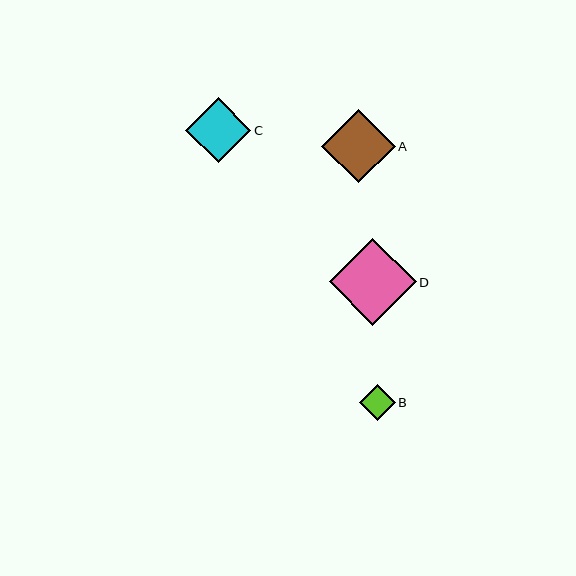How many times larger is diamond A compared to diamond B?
Diamond A is approximately 2.0 times the size of diamond B.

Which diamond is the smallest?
Diamond B is the smallest with a size of approximately 36 pixels.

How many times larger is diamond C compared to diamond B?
Diamond C is approximately 1.8 times the size of diamond B.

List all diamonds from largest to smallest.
From largest to smallest: D, A, C, B.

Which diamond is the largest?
Diamond D is the largest with a size of approximately 87 pixels.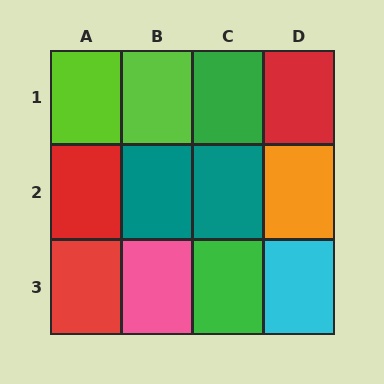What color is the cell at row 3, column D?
Cyan.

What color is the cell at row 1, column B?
Lime.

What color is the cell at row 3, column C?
Green.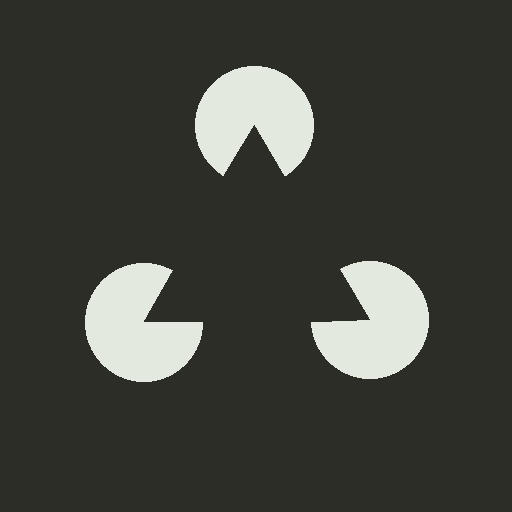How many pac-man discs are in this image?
There are 3 — one at each vertex of the illusory triangle.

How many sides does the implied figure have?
3 sides.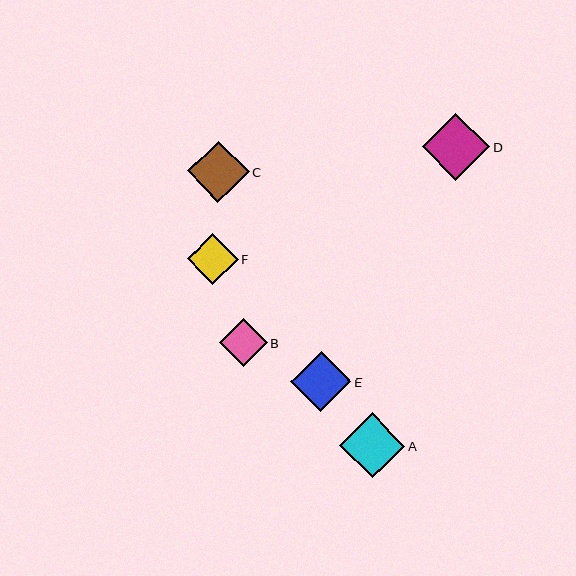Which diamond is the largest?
Diamond D is the largest with a size of approximately 67 pixels.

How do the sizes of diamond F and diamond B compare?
Diamond F and diamond B are approximately the same size.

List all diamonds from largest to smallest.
From largest to smallest: D, A, C, E, F, B.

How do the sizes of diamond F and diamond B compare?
Diamond F and diamond B are approximately the same size.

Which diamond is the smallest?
Diamond B is the smallest with a size of approximately 48 pixels.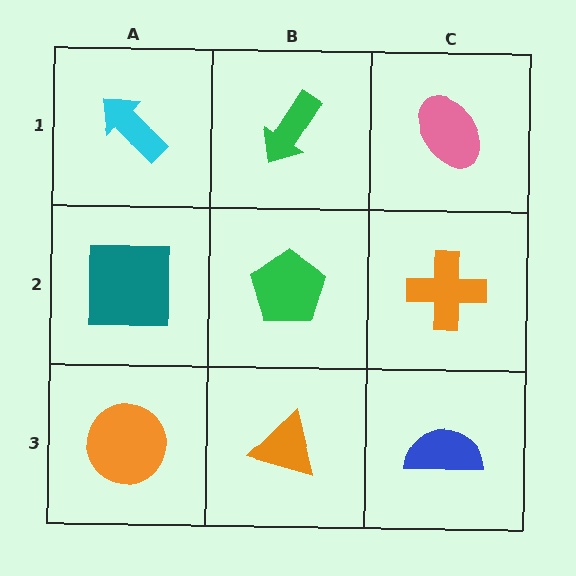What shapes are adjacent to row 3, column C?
An orange cross (row 2, column C), an orange triangle (row 3, column B).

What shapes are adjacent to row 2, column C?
A pink ellipse (row 1, column C), a blue semicircle (row 3, column C), a green pentagon (row 2, column B).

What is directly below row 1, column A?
A teal square.